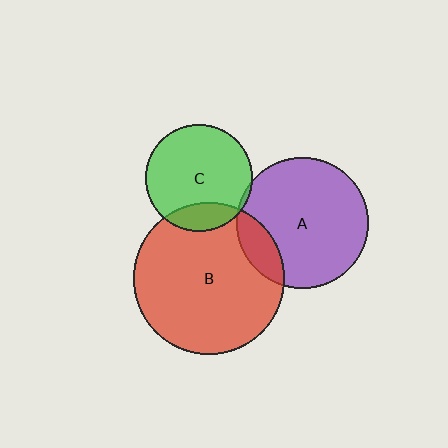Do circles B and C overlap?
Yes.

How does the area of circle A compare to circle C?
Approximately 1.5 times.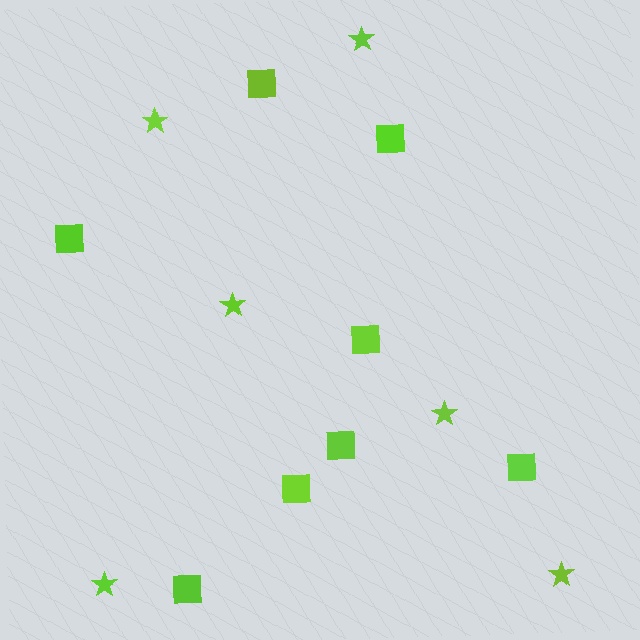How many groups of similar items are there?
There are 2 groups: one group of squares (8) and one group of stars (6).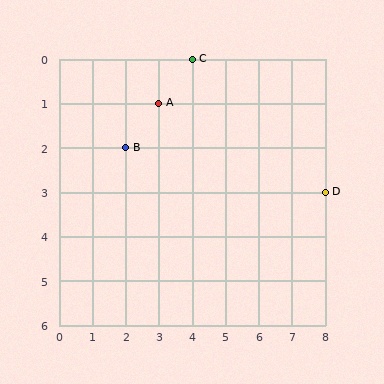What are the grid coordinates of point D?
Point D is at grid coordinates (8, 3).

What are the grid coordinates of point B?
Point B is at grid coordinates (2, 2).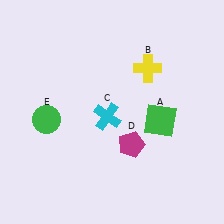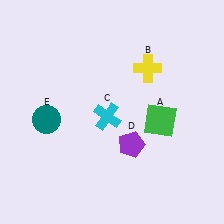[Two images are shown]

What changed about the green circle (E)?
In Image 1, E is green. In Image 2, it changed to teal.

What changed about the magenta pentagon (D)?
In Image 1, D is magenta. In Image 2, it changed to purple.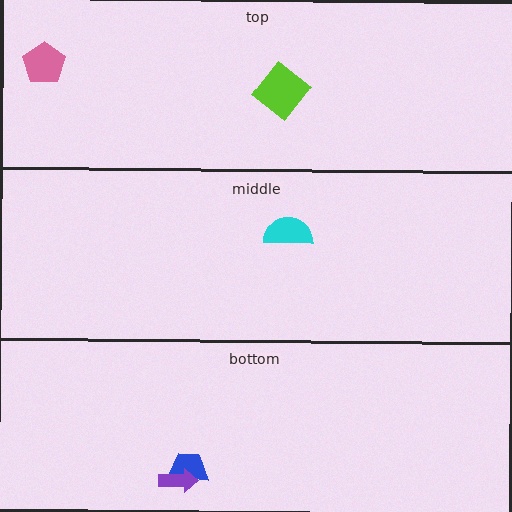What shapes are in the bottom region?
The blue trapezoid, the purple arrow.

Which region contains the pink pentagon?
The top region.